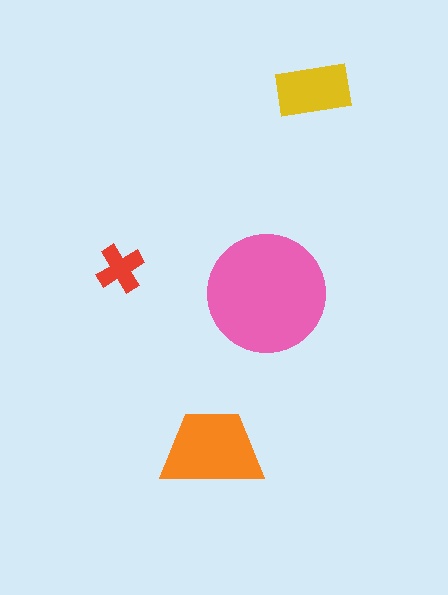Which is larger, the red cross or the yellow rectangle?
The yellow rectangle.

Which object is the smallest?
The red cross.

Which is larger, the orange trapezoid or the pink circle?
The pink circle.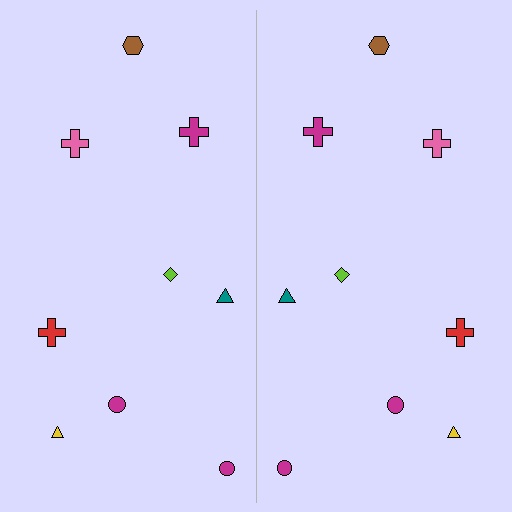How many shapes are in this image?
There are 18 shapes in this image.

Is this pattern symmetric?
Yes, this pattern has bilateral (reflection) symmetry.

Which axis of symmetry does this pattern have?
The pattern has a vertical axis of symmetry running through the center of the image.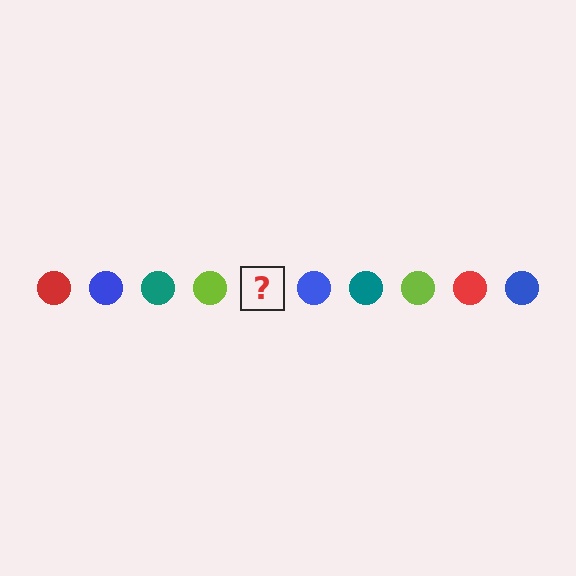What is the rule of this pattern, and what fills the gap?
The rule is that the pattern cycles through red, blue, teal, lime circles. The gap should be filled with a red circle.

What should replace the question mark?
The question mark should be replaced with a red circle.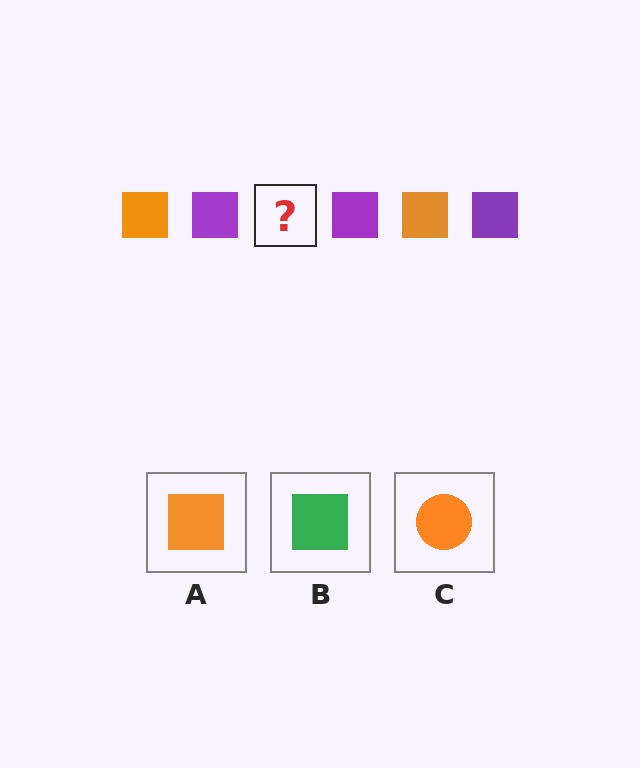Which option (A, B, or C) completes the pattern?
A.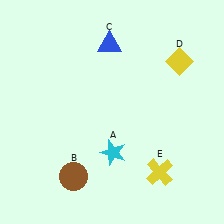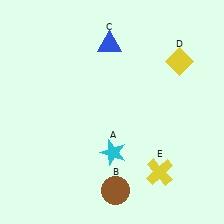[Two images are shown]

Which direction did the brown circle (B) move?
The brown circle (B) moved right.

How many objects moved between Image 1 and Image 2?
1 object moved between the two images.